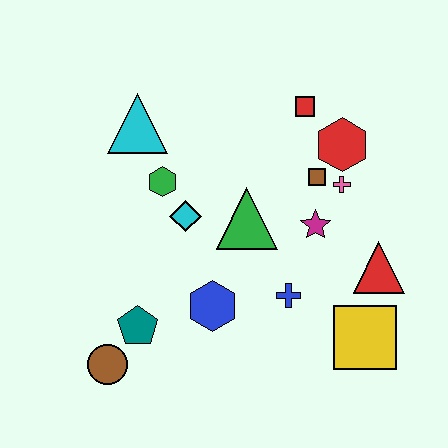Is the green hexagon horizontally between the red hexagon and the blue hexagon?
No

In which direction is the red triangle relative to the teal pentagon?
The red triangle is to the right of the teal pentagon.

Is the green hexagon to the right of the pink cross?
No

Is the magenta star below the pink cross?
Yes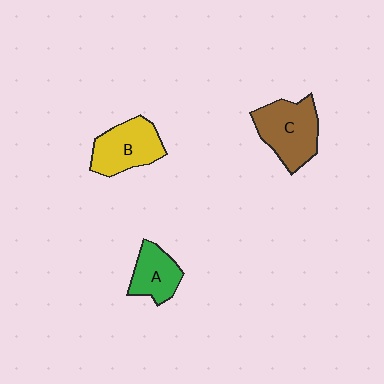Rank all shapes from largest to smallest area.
From largest to smallest: C (brown), B (yellow), A (green).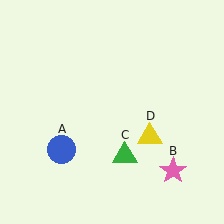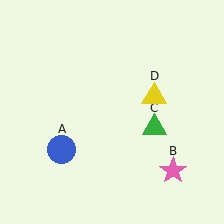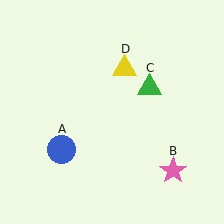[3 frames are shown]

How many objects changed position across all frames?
2 objects changed position: green triangle (object C), yellow triangle (object D).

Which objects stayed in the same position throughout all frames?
Blue circle (object A) and pink star (object B) remained stationary.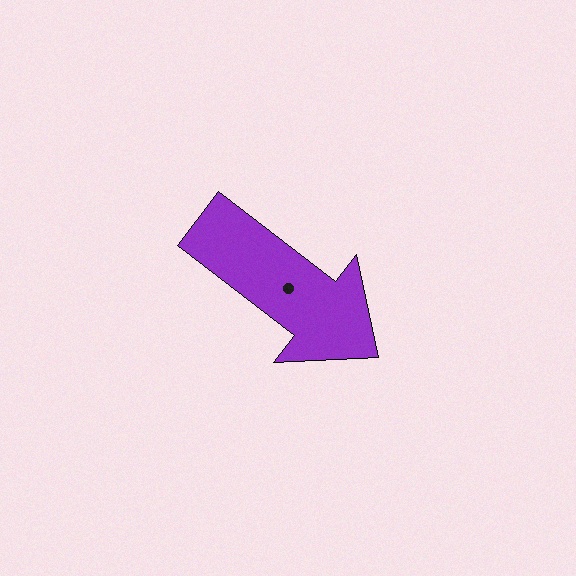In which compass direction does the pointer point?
Southeast.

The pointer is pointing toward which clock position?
Roughly 4 o'clock.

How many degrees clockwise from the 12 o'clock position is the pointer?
Approximately 128 degrees.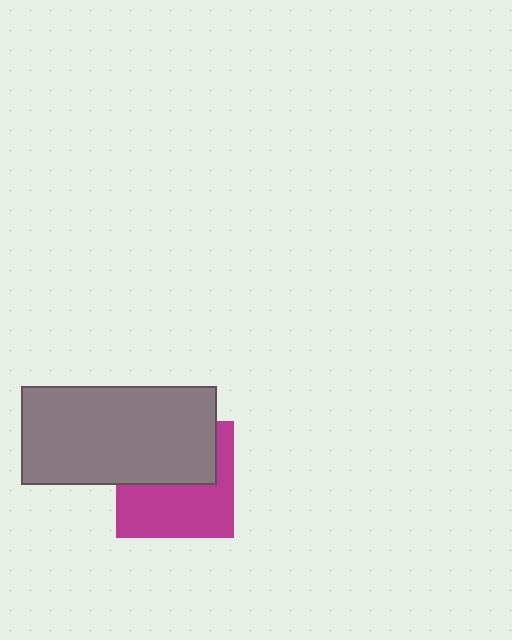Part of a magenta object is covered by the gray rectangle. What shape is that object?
It is a square.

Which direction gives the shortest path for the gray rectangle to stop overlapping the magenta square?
Moving up gives the shortest separation.